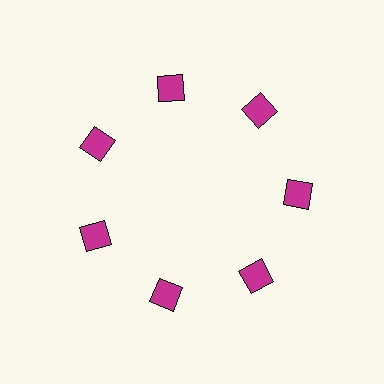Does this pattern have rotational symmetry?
Yes, this pattern has 7-fold rotational symmetry. It looks the same after rotating 51 degrees around the center.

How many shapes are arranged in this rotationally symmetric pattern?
There are 7 shapes, arranged in 7 groups of 1.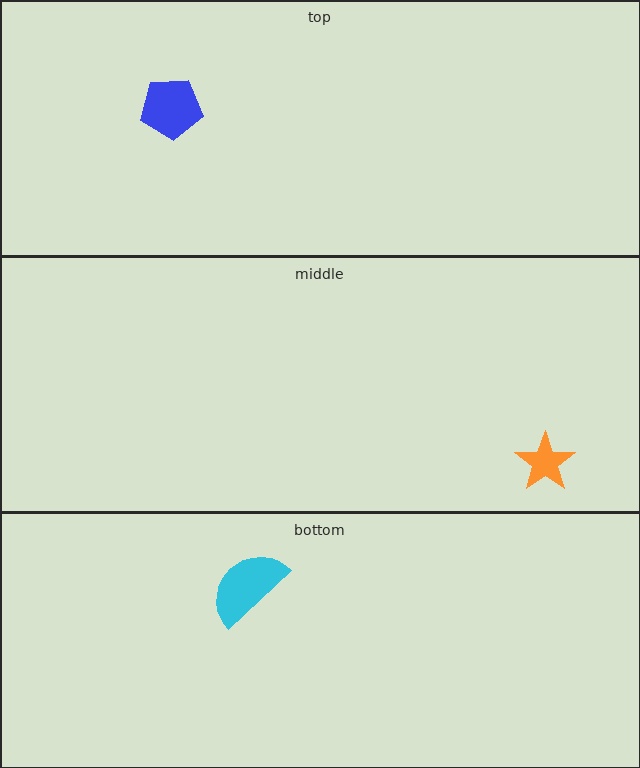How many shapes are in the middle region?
1.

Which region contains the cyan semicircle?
The bottom region.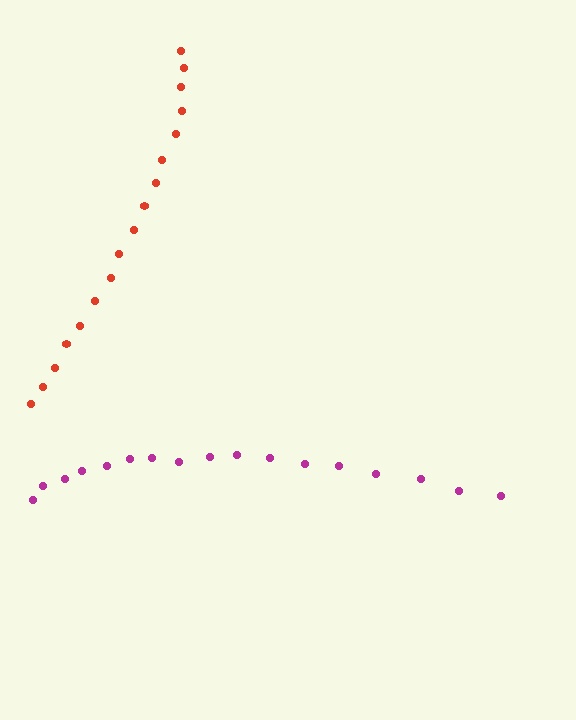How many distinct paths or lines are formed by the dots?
There are 2 distinct paths.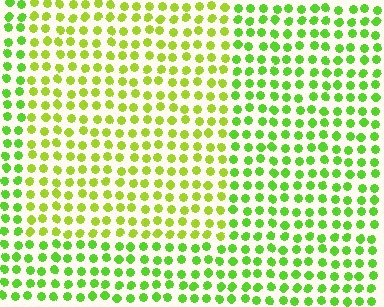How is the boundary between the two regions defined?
The boundary is defined purely by a slight shift in hue (about 26 degrees). Spacing, size, and orientation are identical on both sides.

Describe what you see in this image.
The image is filled with small lime elements in a uniform arrangement. A rectangle-shaped region is visible where the elements are tinted to a slightly different hue, forming a subtle color boundary.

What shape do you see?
I see a rectangle.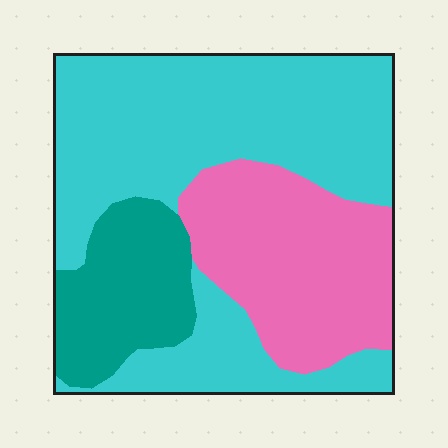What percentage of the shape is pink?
Pink takes up about one quarter (1/4) of the shape.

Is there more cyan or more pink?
Cyan.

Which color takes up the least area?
Teal, at roughly 15%.